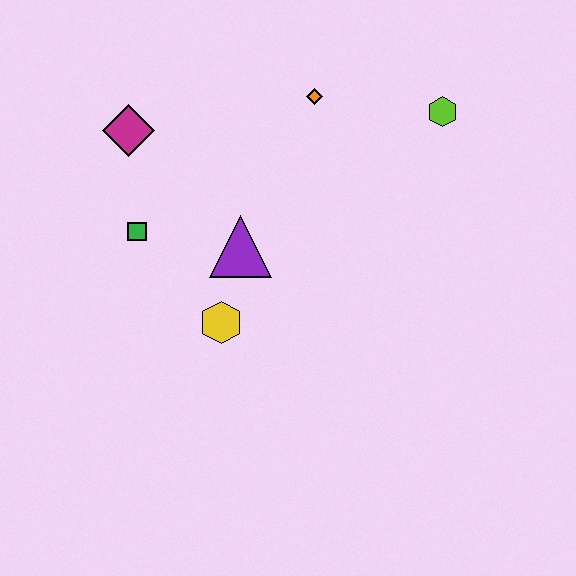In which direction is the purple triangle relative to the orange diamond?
The purple triangle is below the orange diamond.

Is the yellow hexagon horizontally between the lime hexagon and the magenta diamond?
Yes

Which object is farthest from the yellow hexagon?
The lime hexagon is farthest from the yellow hexagon.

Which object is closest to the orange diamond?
The lime hexagon is closest to the orange diamond.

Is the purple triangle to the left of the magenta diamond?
No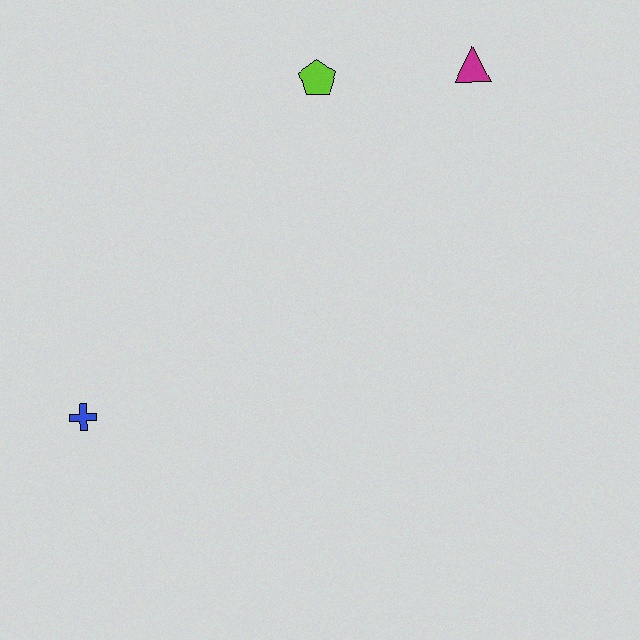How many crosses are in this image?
There is 1 cross.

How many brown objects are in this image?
There are no brown objects.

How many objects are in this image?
There are 3 objects.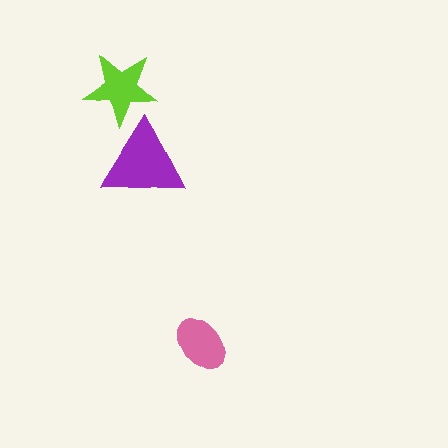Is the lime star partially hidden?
No, no other shape covers it.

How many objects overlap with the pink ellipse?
0 objects overlap with the pink ellipse.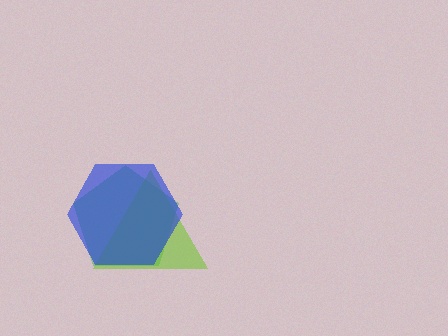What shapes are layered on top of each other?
The layered shapes are: a green pentagon, a lime triangle, a blue hexagon.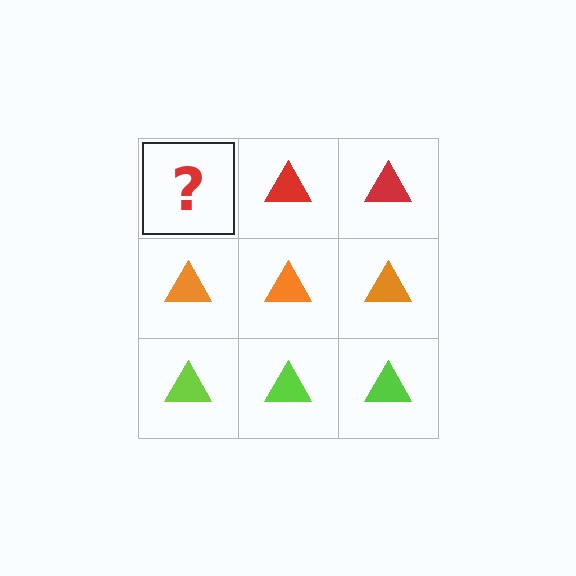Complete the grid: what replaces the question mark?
The question mark should be replaced with a red triangle.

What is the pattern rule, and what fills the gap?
The rule is that each row has a consistent color. The gap should be filled with a red triangle.